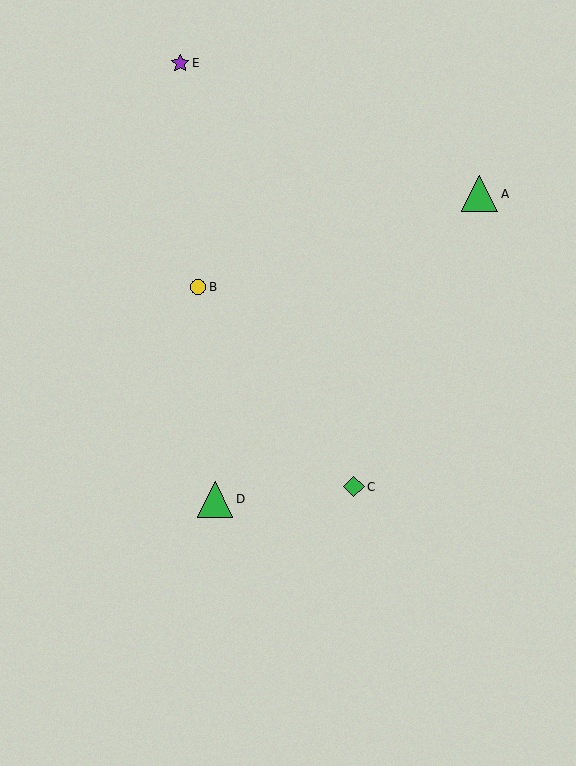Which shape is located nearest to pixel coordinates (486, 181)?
The green triangle (labeled A) at (480, 194) is nearest to that location.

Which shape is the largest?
The green triangle (labeled A) is the largest.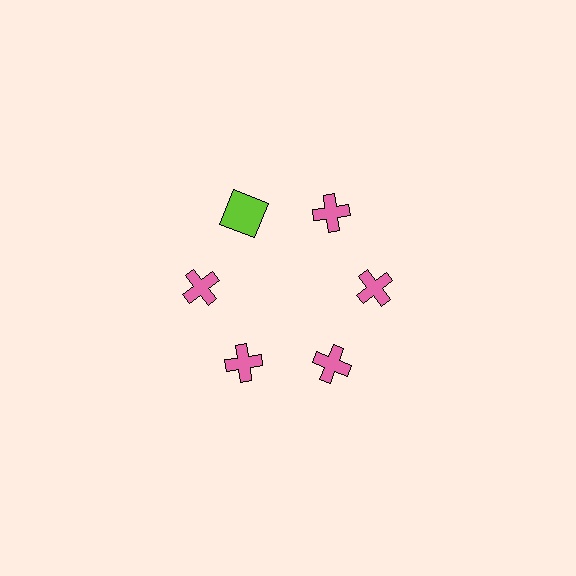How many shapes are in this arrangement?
There are 6 shapes arranged in a ring pattern.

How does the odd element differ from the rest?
It differs in both color (lime instead of pink) and shape (square instead of cross).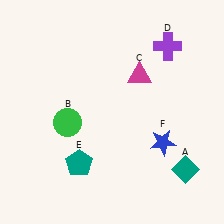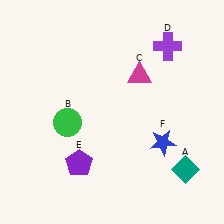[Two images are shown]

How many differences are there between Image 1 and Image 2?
There is 1 difference between the two images.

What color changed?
The pentagon (E) changed from teal in Image 1 to purple in Image 2.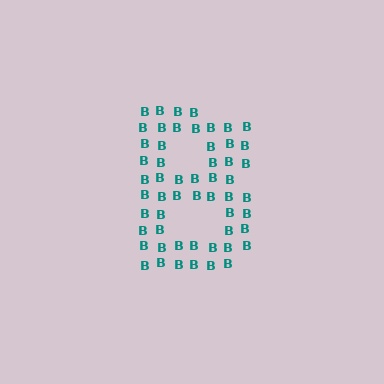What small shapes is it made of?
It is made of small letter B's.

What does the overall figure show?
The overall figure shows the letter B.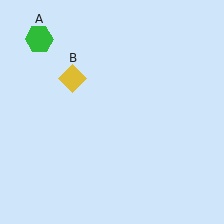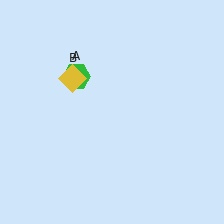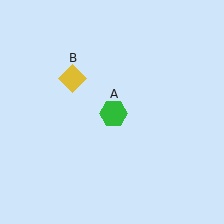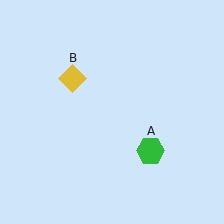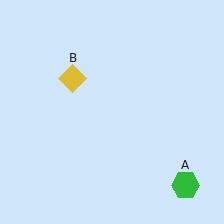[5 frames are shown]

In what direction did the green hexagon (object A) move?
The green hexagon (object A) moved down and to the right.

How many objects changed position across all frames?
1 object changed position: green hexagon (object A).